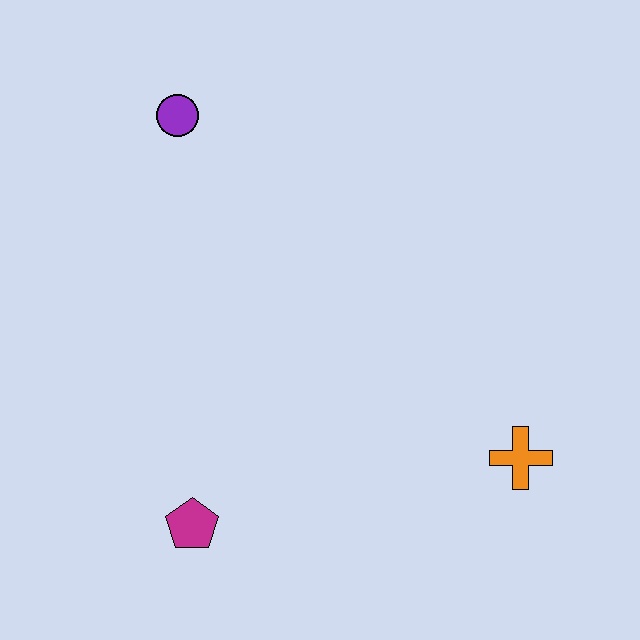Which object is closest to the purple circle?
The magenta pentagon is closest to the purple circle.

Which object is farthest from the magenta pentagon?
The purple circle is farthest from the magenta pentagon.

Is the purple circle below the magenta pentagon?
No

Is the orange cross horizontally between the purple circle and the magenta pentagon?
No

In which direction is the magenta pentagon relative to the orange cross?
The magenta pentagon is to the left of the orange cross.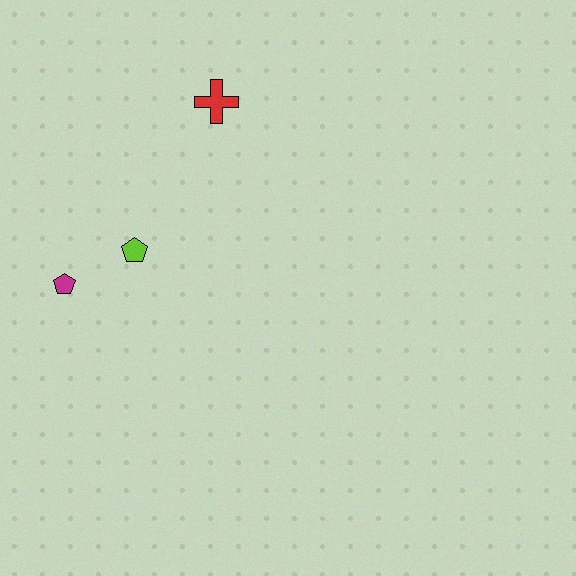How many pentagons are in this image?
There are 2 pentagons.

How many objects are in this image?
There are 3 objects.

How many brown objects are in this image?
There are no brown objects.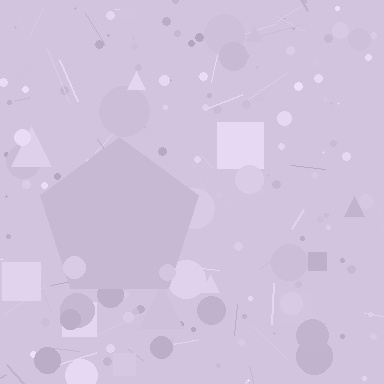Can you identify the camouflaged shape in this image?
The camouflaged shape is a pentagon.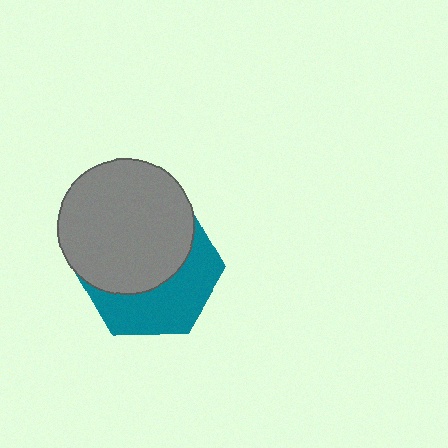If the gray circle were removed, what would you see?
You would see the complete teal hexagon.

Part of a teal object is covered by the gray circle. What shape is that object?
It is a hexagon.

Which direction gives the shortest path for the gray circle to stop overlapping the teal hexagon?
Moving up gives the shortest separation.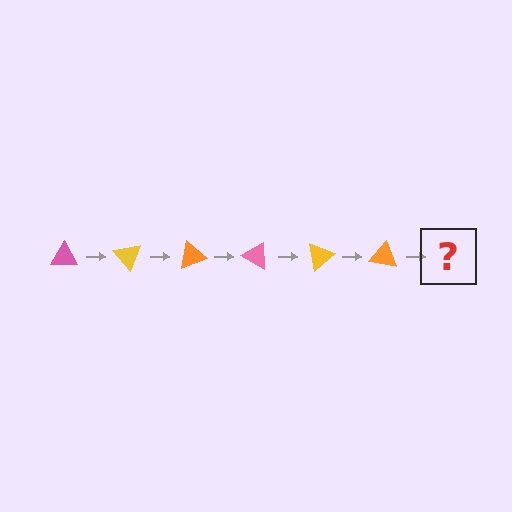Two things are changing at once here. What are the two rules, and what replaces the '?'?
The two rules are that it rotates 50 degrees each step and the color cycles through pink, yellow, and orange. The '?' should be a pink triangle, rotated 300 degrees from the start.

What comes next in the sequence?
The next element should be a pink triangle, rotated 300 degrees from the start.